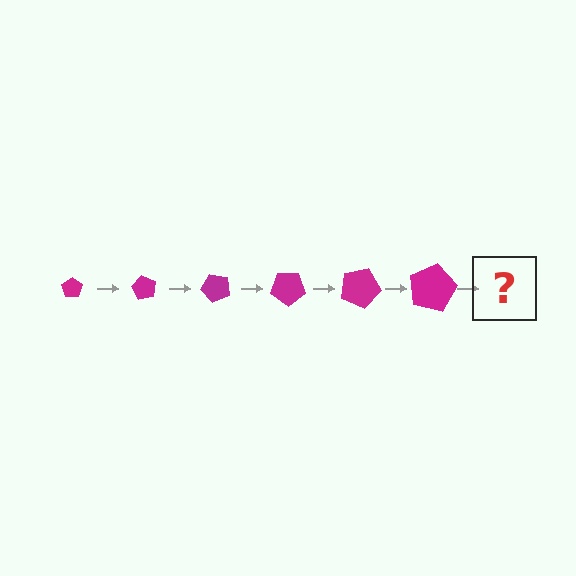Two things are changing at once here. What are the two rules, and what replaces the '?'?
The two rules are that the pentagon grows larger each step and it rotates 60 degrees each step. The '?' should be a pentagon, larger than the previous one and rotated 360 degrees from the start.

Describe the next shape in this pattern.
It should be a pentagon, larger than the previous one and rotated 360 degrees from the start.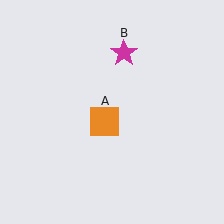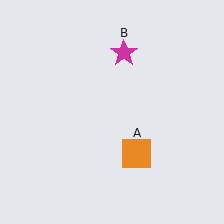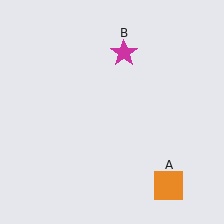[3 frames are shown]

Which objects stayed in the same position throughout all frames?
Magenta star (object B) remained stationary.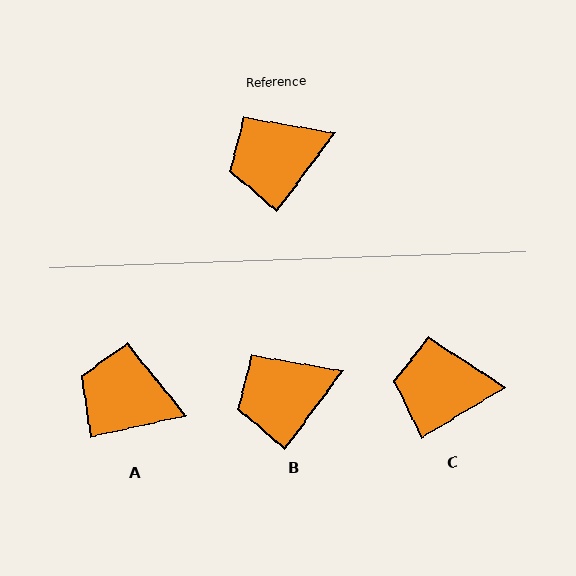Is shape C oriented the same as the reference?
No, it is off by about 23 degrees.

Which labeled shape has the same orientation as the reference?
B.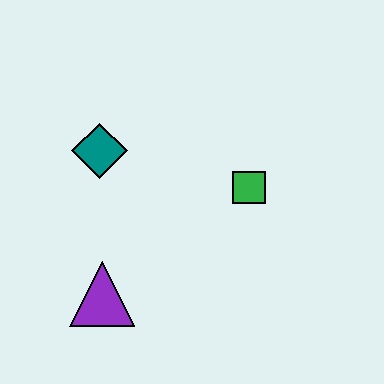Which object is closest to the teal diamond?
The purple triangle is closest to the teal diamond.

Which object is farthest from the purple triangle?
The green square is farthest from the purple triangle.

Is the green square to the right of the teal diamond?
Yes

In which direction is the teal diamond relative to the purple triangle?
The teal diamond is above the purple triangle.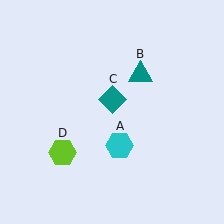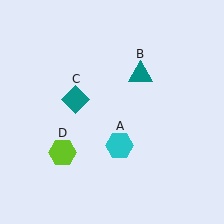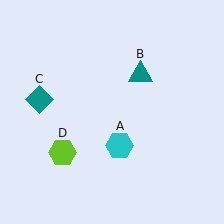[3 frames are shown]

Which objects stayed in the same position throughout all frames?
Cyan hexagon (object A) and teal triangle (object B) and lime hexagon (object D) remained stationary.